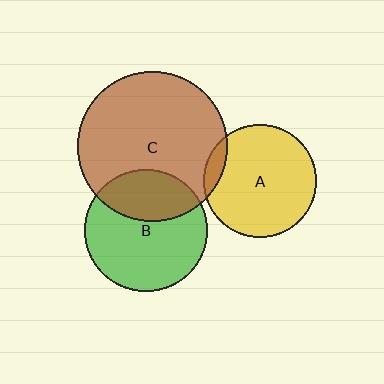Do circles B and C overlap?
Yes.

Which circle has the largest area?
Circle C (brown).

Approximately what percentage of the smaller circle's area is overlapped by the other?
Approximately 35%.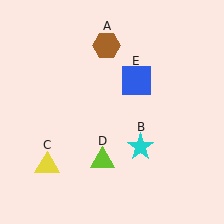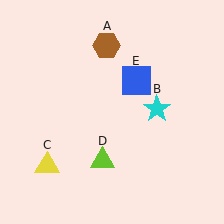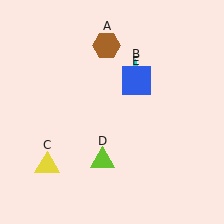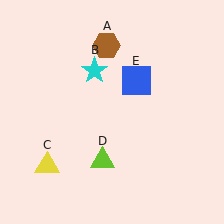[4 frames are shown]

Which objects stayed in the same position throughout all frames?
Brown hexagon (object A) and yellow triangle (object C) and lime triangle (object D) and blue square (object E) remained stationary.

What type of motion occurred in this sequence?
The cyan star (object B) rotated counterclockwise around the center of the scene.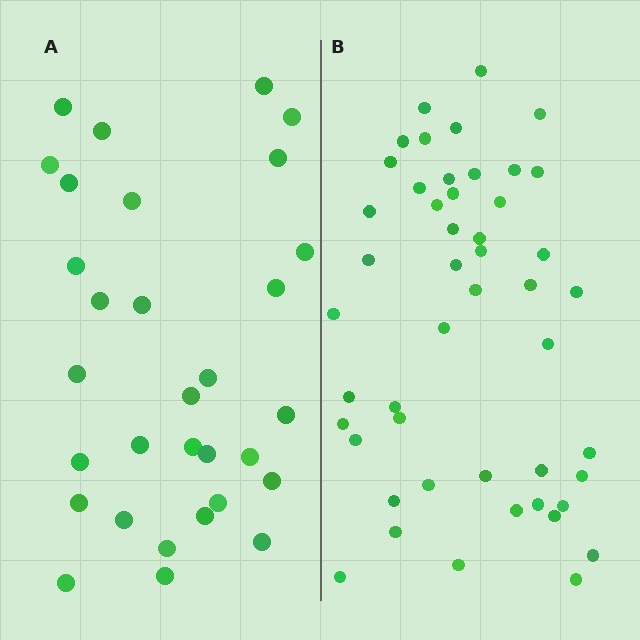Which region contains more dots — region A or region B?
Region B (the right region) has more dots.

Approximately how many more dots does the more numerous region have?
Region B has approximately 15 more dots than region A.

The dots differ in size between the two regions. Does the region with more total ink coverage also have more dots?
No. Region A has more total ink coverage because its dots are larger, but region B actually contains more individual dots. Total area can be misleading — the number of items is what matters here.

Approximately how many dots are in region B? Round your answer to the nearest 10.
About 50 dots. (The exact count is 48, which rounds to 50.)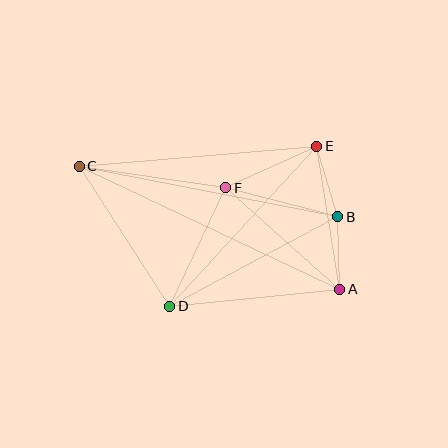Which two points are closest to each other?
Points A and B are closest to each other.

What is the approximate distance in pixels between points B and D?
The distance between B and D is approximately 191 pixels.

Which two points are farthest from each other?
Points A and C are farthest from each other.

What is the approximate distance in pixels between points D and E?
The distance between D and E is approximately 217 pixels.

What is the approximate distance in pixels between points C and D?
The distance between C and D is approximately 167 pixels.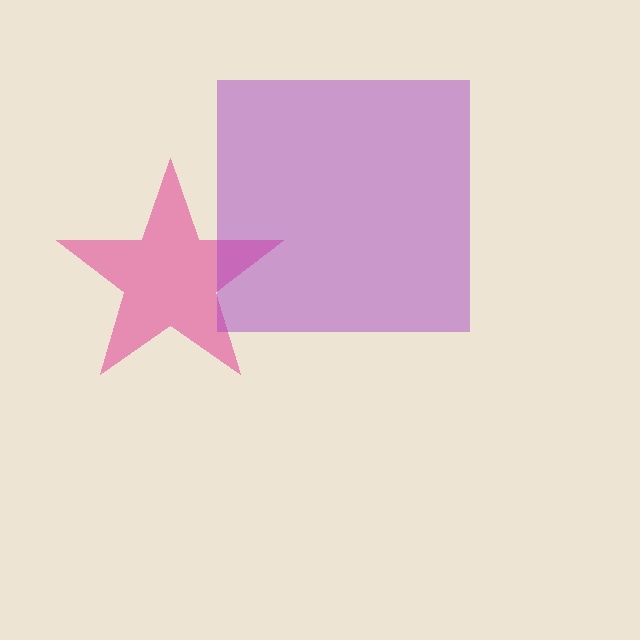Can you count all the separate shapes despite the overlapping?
Yes, there are 2 separate shapes.